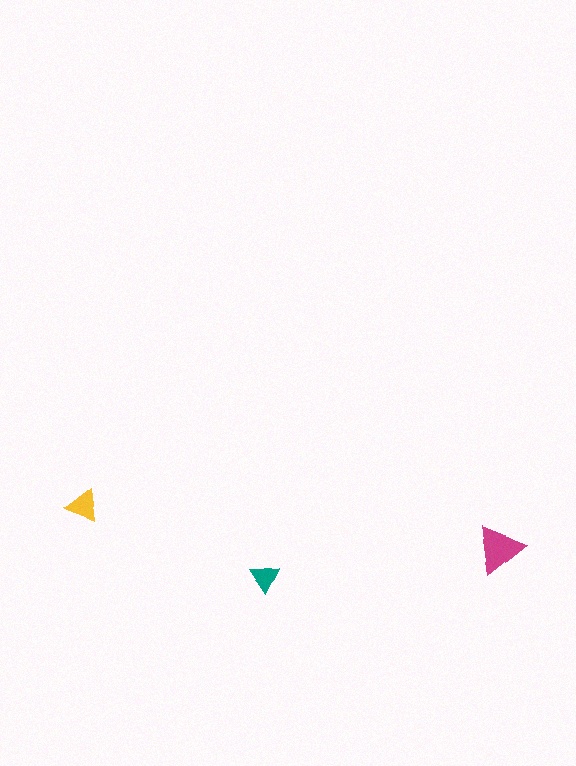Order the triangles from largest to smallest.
the magenta one, the yellow one, the teal one.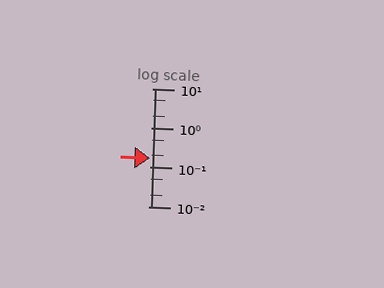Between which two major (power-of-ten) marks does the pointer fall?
The pointer is between 0.1 and 1.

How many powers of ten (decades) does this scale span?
The scale spans 3 decades, from 0.01 to 10.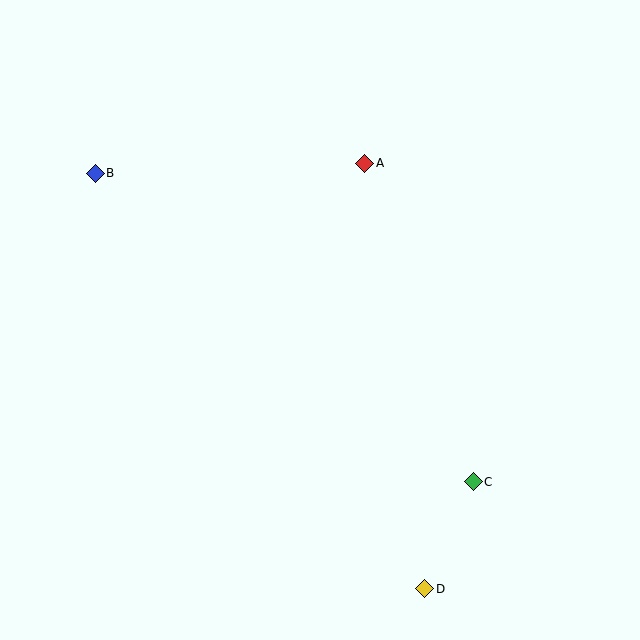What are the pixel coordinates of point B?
Point B is at (95, 173).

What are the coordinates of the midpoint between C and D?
The midpoint between C and D is at (449, 535).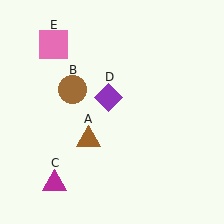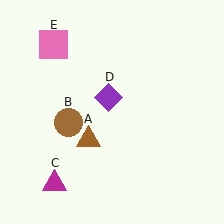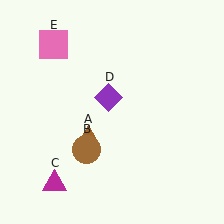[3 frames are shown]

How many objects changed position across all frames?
1 object changed position: brown circle (object B).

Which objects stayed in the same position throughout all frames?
Brown triangle (object A) and magenta triangle (object C) and purple diamond (object D) and pink square (object E) remained stationary.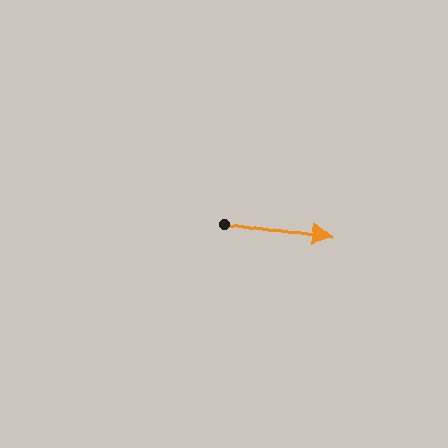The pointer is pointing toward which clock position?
Roughly 3 o'clock.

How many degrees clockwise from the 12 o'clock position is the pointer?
Approximately 99 degrees.